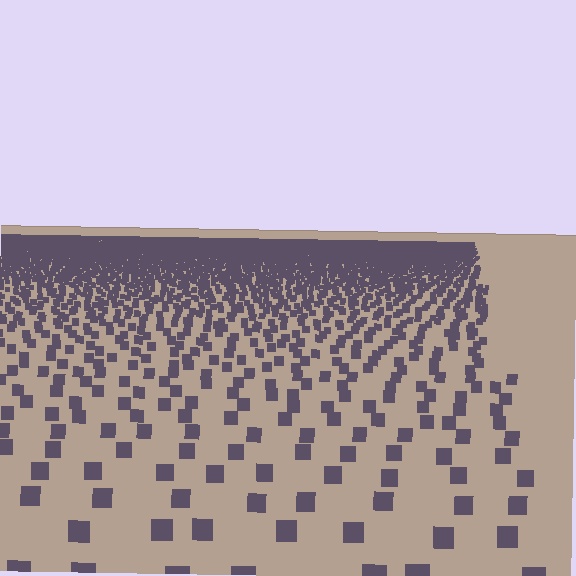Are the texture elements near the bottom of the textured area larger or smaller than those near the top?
Larger. Near the bottom, elements are closer to the viewer and appear at a bigger on-screen size.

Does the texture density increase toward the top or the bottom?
Density increases toward the top.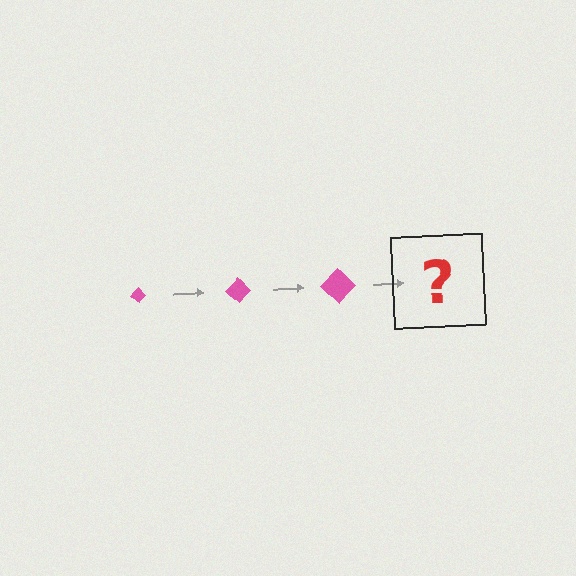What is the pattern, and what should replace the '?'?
The pattern is that the diamond gets progressively larger each step. The '?' should be a pink diamond, larger than the previous one.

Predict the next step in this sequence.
The next step is a pink diamond, larger than the previous one.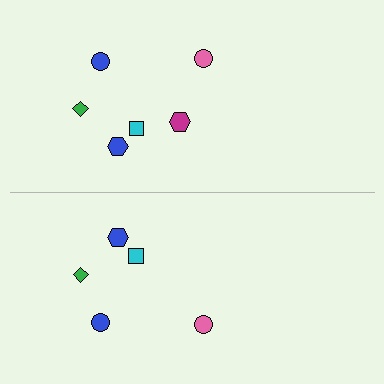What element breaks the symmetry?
A magenta hexagon is missing from the bottom side.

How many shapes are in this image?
There are 11 shapes in this image.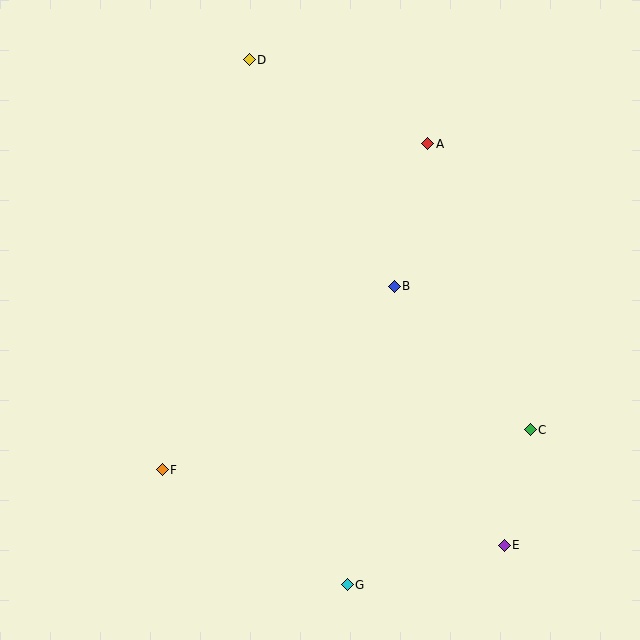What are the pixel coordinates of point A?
Point A is at (428, 144).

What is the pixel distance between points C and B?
The distance between C and B is 197 pixels.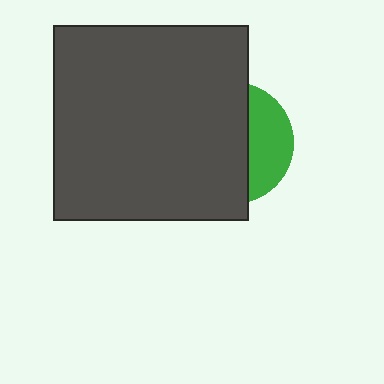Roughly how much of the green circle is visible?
A small part of it is visible (roughly 33%).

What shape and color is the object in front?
The object in front is a dark gray square.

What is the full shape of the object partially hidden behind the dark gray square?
The partially hidden object is a green circle.